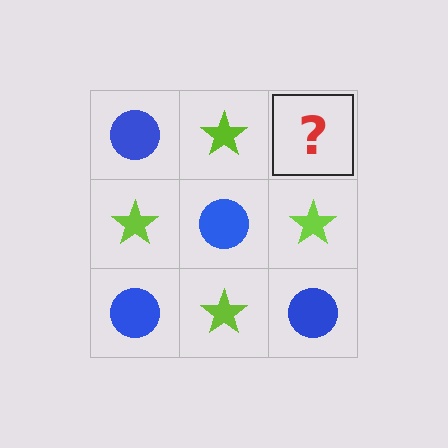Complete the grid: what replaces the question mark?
The question mark should be replaced with a blue circle.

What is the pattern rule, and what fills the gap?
The rule is that it alternates blue circle and lime star in a checkerboard pattern. The gap should be filled with a blue circle.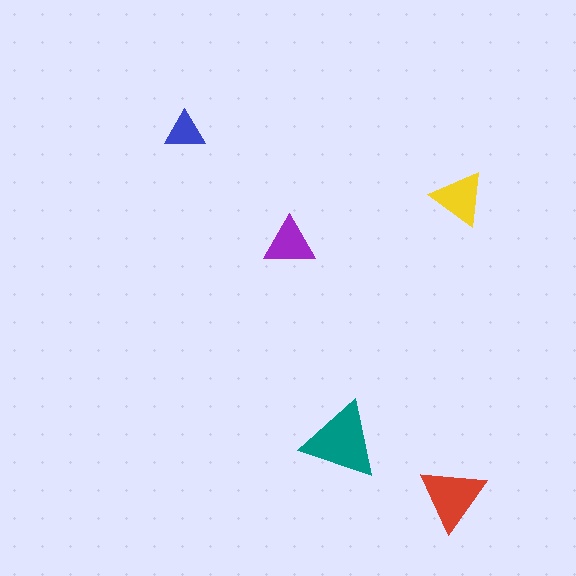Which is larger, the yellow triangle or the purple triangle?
The yellow one.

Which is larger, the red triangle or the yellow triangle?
The red one.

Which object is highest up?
The blue triangle is topmost.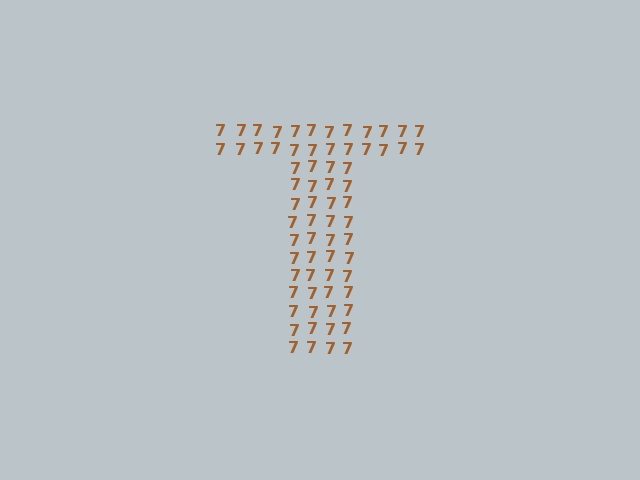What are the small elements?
The small elements are digit 7's.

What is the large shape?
The large shape is the letter T.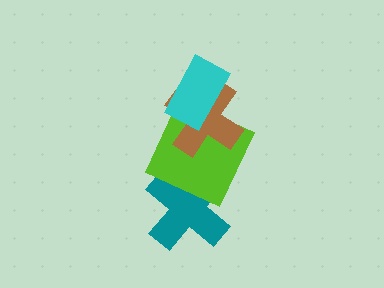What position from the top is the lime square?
The lime square is 3rd from the top.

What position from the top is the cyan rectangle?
The cyan rectangle is 1st from the top.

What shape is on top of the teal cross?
The lime square is on top of the teal cross.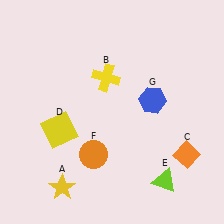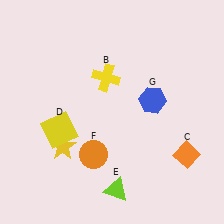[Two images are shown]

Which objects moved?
The objects that moved are: the yellow star (A), the lime triangle (E).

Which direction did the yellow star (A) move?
The yellow star (A) moved up.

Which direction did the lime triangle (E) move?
The lime triangle (E) moved left.